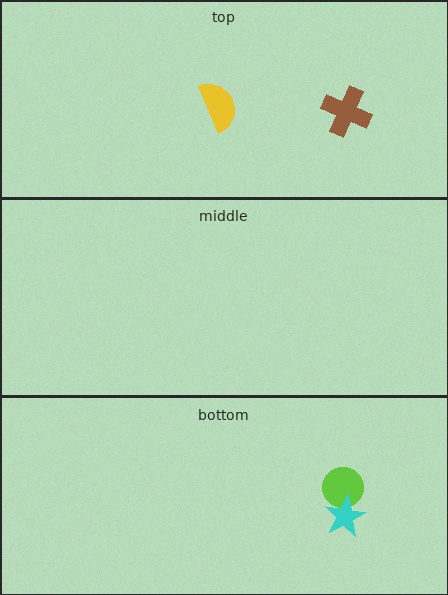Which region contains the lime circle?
The bottom region.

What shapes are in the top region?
The yellow semicircle, the brown cross.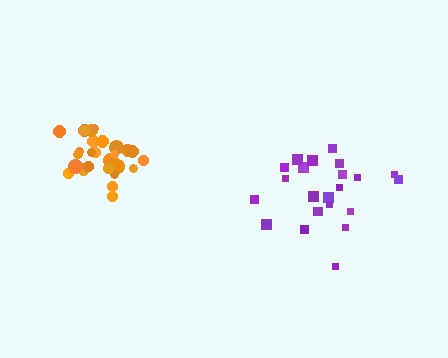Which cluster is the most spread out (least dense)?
Purple.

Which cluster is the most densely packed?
Orange.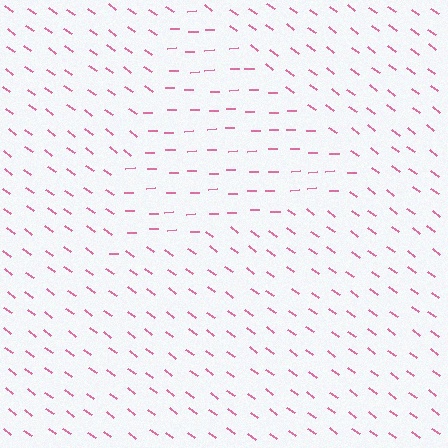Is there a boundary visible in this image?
Yes, there is a texture boundary formed by a change in line orientation.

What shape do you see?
I see a triangle.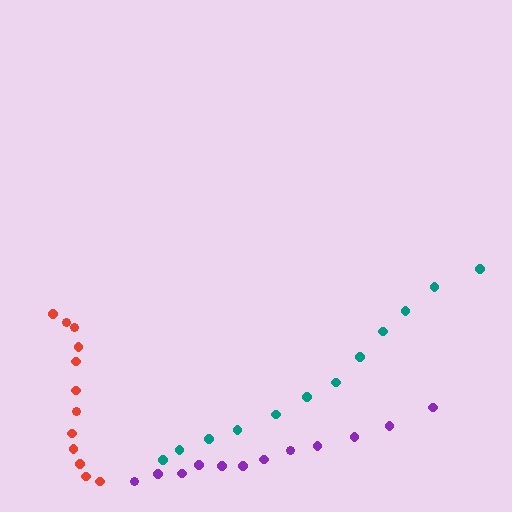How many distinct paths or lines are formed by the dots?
There are 3 distinct paths.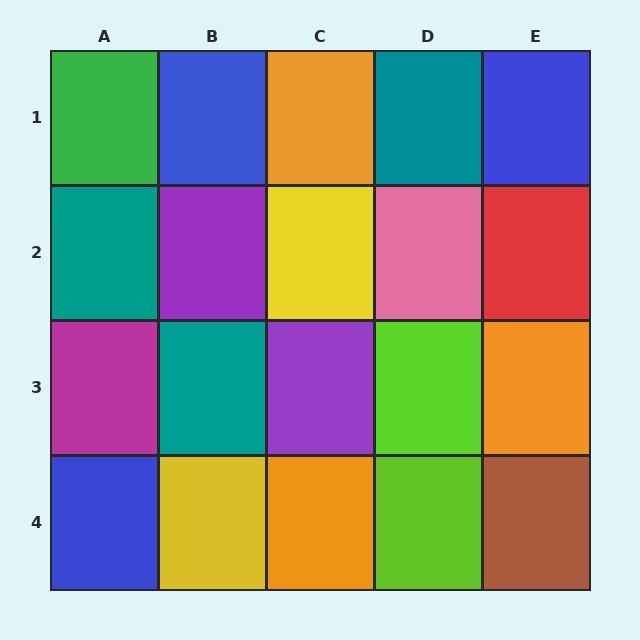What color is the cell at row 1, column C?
Orange.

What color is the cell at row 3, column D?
Lime.